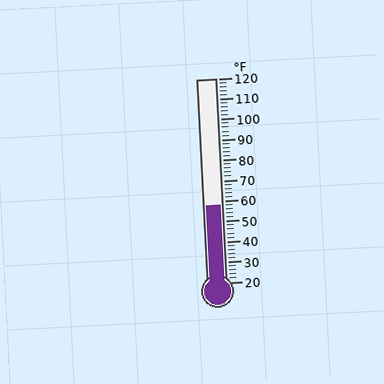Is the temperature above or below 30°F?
The temperature is above 30°F.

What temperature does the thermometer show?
The thermometer shows approximately 58°F.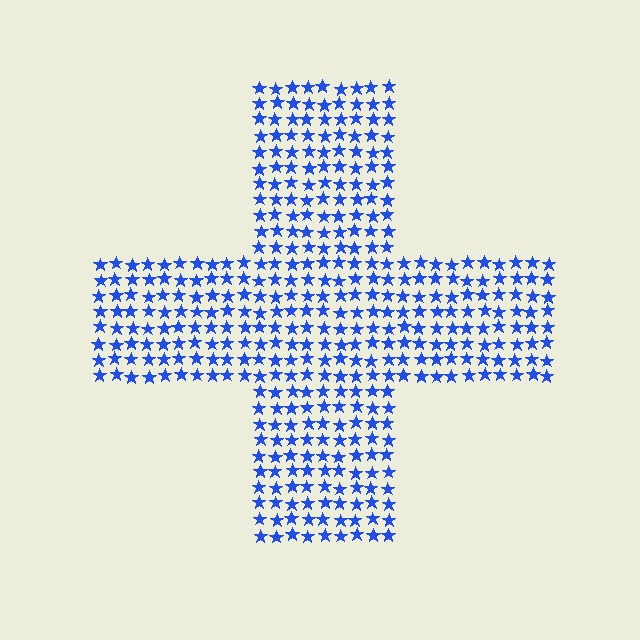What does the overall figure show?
The overall figure shows a cross.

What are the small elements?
The small elements are stars.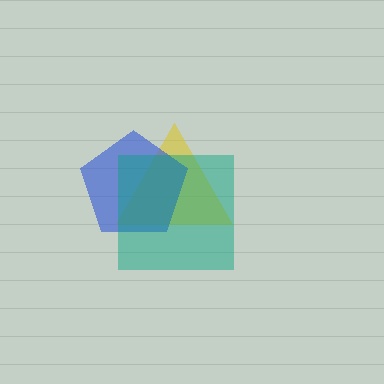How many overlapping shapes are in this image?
There are 3 overlapping shapes in the image.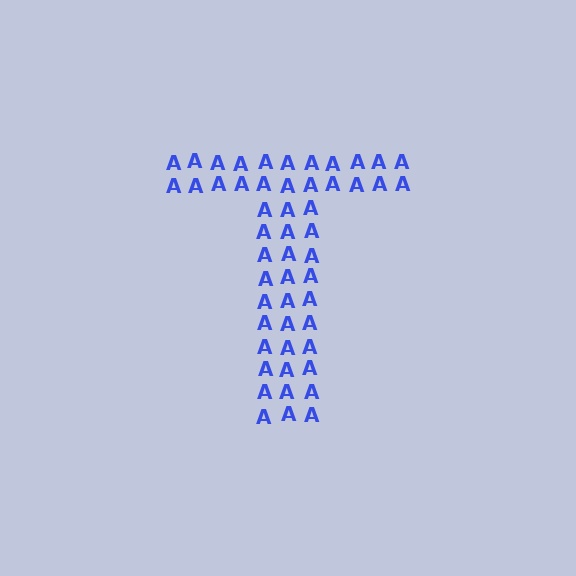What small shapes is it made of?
It is made of small letter A's.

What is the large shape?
The large shape is the letter T.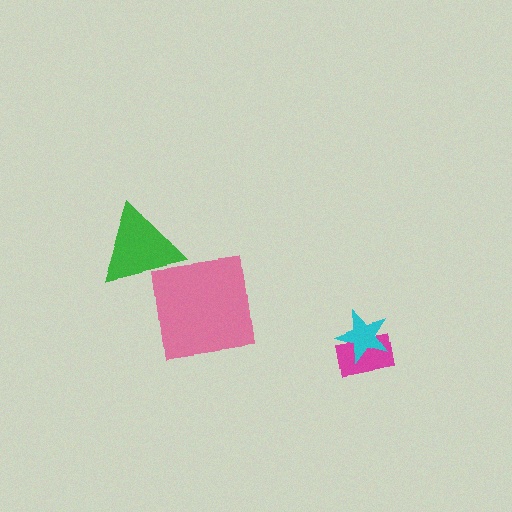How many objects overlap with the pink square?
0 objects overlap with the pink square.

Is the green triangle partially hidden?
No, no other shape covers it.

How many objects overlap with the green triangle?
0 objects overlap with the green triangle.